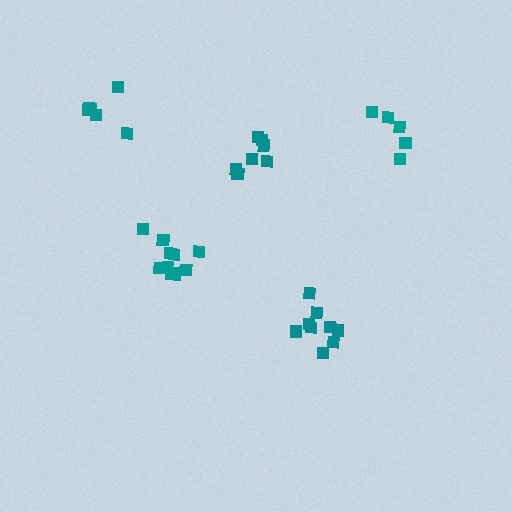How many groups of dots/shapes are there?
There are 5 groups.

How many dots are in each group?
Group 1: 7 dots, Group 2: 9 dots, Group 3: 11 dots, Group 4: 6 dots, Group 5: 5 dots (38 total).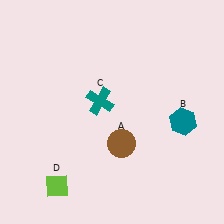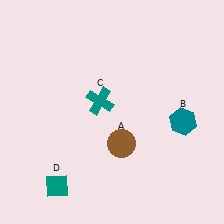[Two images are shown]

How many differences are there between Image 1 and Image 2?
There is 1 difference between the two images.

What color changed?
The diamond (D) changed from lime in Image 1 to teal in Image 2.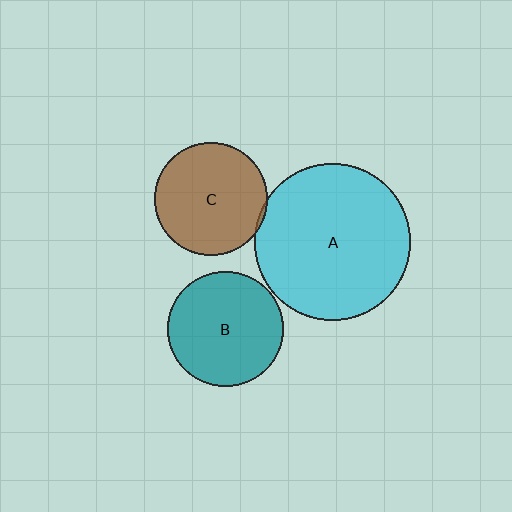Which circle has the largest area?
Circle A (cyan).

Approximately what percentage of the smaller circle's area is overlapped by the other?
Approximately 5%.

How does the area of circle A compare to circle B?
Approximately 1.8 times.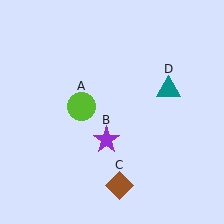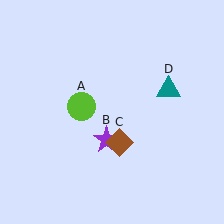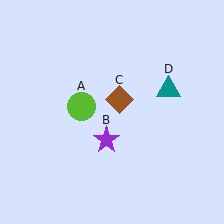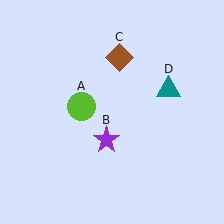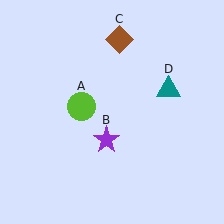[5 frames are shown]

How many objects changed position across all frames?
1 object changed position: brown diamond (object C).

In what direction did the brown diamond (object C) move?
The brown diamond (object C) moved up.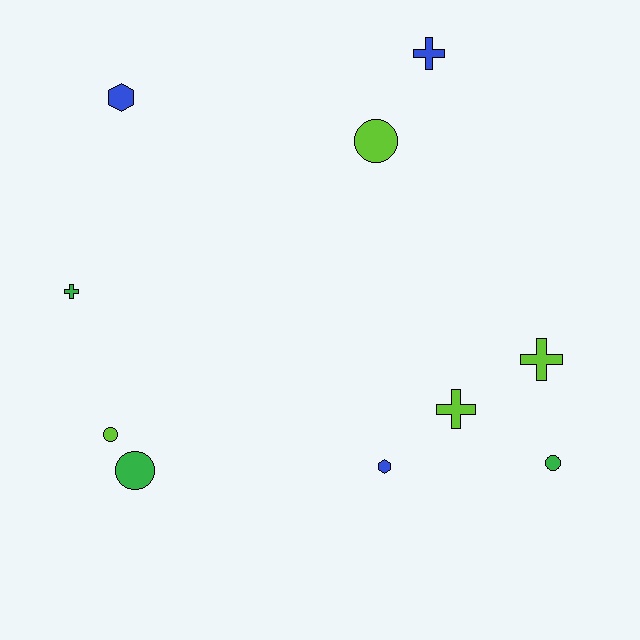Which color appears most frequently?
Lime, with 4 objects.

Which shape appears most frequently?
Circle, with 4 objects.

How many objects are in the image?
There are 10 objects.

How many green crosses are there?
There is 1 green cross.